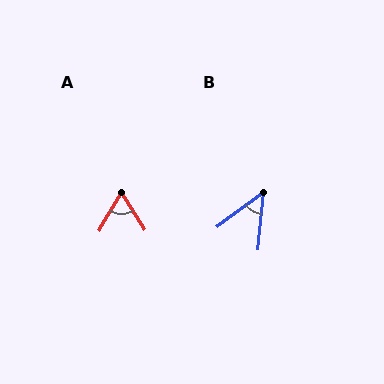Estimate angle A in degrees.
Approximately 62 degrees.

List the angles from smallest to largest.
B (48°), A (62°).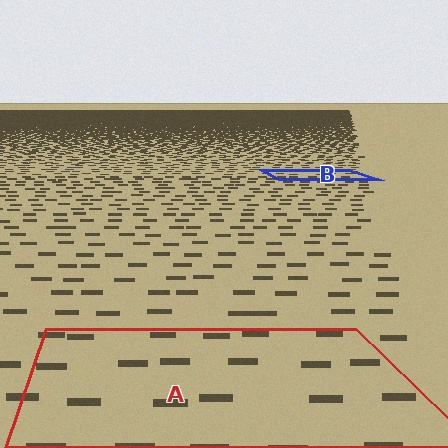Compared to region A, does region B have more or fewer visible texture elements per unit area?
Region B has more texture elements per unit area — they are packed more densely because it is farther away.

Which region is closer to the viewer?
Region A is closer. The texture elements there are larger and more spread out.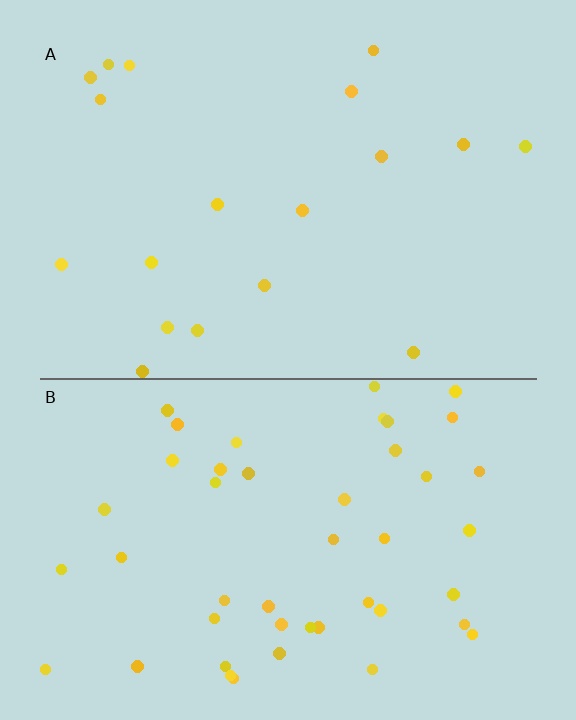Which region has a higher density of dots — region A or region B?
B (the bottom).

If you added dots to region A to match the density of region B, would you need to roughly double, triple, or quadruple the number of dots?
Approximately double.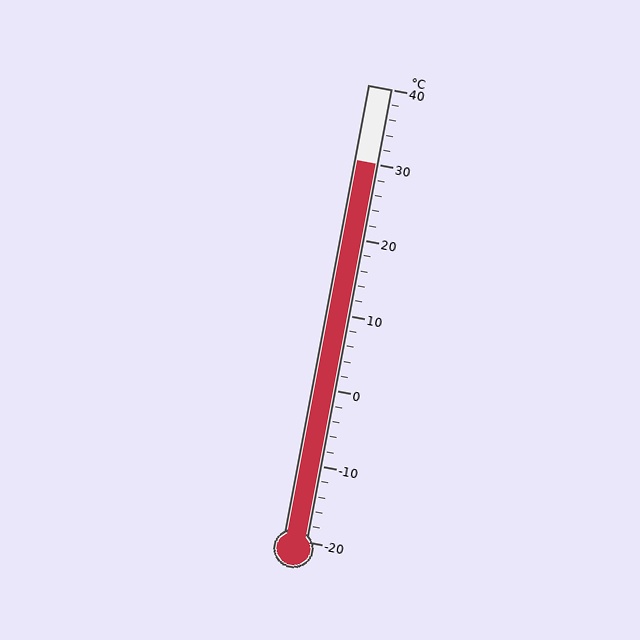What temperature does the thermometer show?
The thermometer shows approximately 30°C.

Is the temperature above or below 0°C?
The temperature is above 0°C.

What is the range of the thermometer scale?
The thermometer scale ranges from -20°C to 40°C.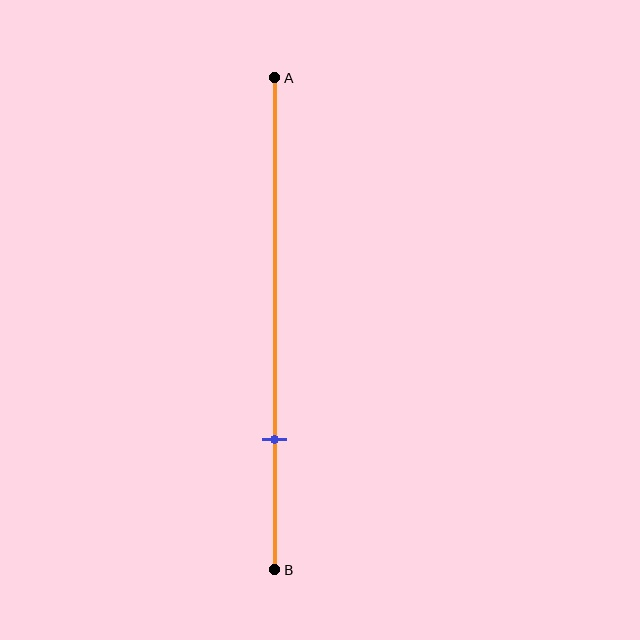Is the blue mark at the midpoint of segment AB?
No, the mark is at about 75% from A, not at the 50% midpoint.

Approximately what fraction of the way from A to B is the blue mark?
The blue mark is approximately 75% of the way from A to B.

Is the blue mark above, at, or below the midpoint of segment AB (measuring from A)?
The blue mark is below the midpoint of segment AB.